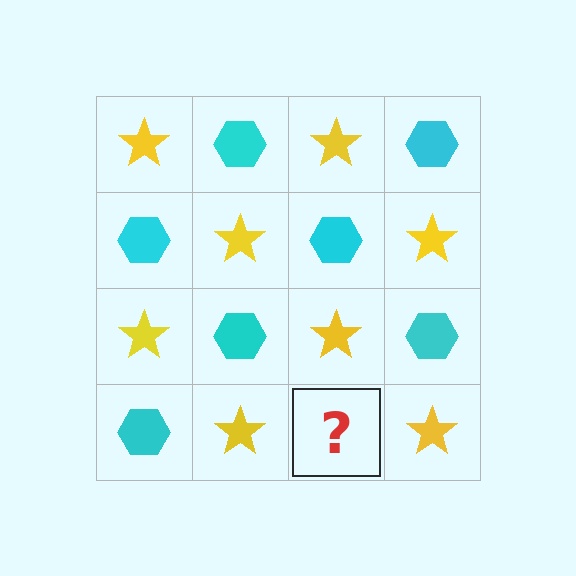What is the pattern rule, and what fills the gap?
The rule is that it alternates yellow star and cyan hexagon in a checkerboard pattern. The gap should be filled with a cyan hexagon.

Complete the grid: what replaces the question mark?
The question mark should be replaced with a cyan hexagon.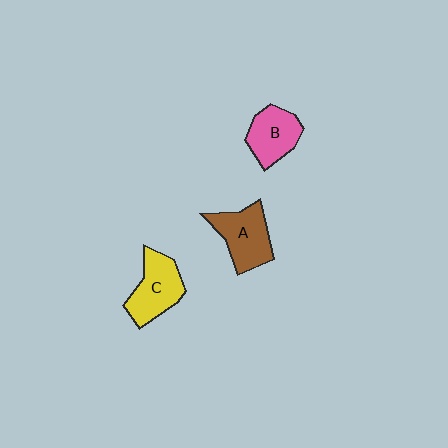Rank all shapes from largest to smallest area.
From largest to smallest: A (brown), C (yellow), B (pink).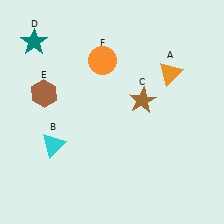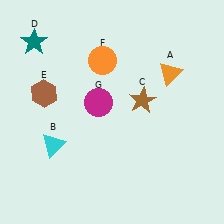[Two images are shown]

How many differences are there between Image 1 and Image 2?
There is 1 difference between the two images.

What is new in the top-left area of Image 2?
A magenta circle (G) was added in the top-left area of Image 2.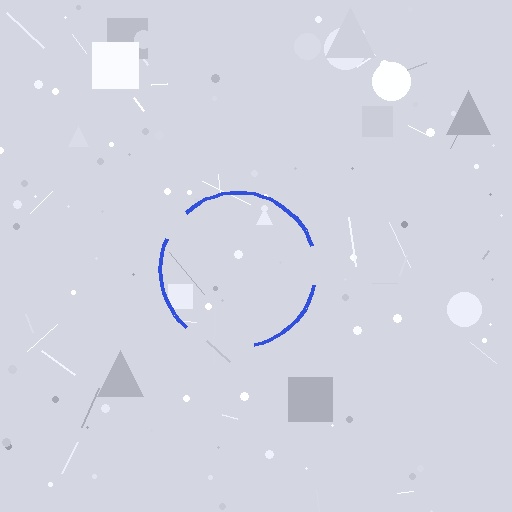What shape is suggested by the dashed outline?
The dashed outline suggests a circle.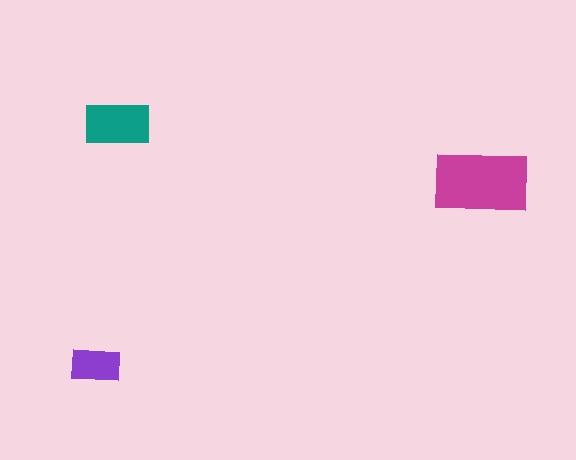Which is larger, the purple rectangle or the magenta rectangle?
The magenta one.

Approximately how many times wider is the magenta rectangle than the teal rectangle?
About 1.5 times wider.